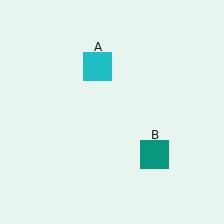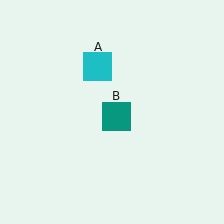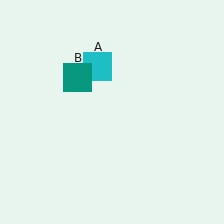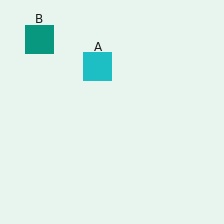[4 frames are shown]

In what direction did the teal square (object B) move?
The teal square (object B) moved up and to the left.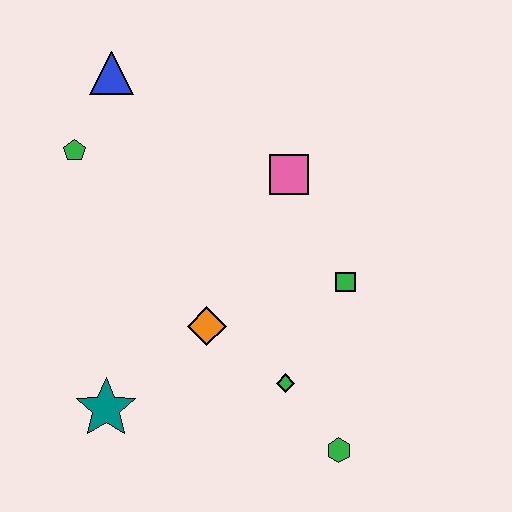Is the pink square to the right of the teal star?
Yes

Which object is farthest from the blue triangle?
The green hexagon is farthest from the blue triangle.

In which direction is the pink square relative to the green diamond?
The pink square is above the green diamond.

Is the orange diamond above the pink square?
No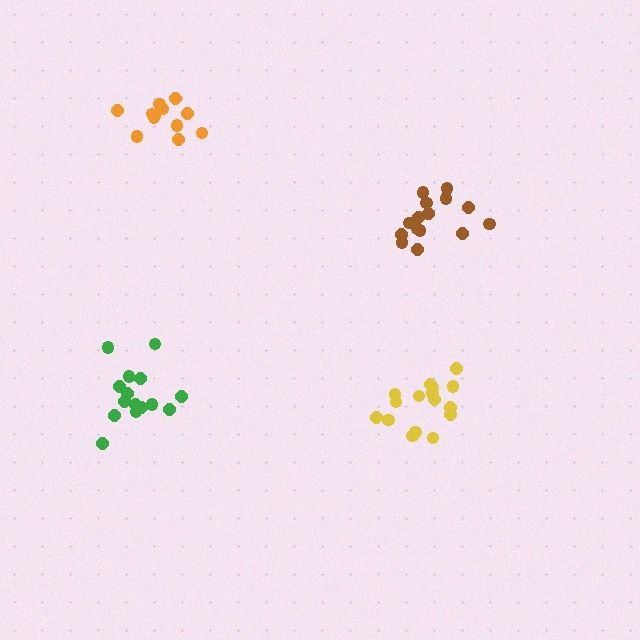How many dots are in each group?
Group 1: 15 dots, Group 2: 15 dots, Group 3: 12 dots, Group 4: 16 dots (58 total).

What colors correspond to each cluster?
The clusters are colored: brown, green, orange, yellow.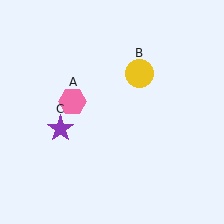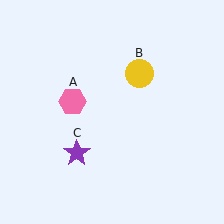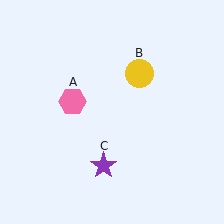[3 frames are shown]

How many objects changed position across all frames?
1 object changed position: purple star (object C).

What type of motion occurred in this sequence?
The purple star (object C) rotated counterclockwise around the center of the scene.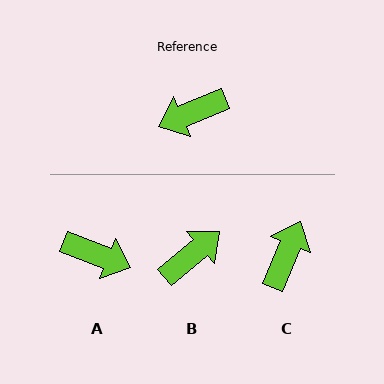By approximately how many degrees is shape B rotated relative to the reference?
Approximately 162 degrees clockwise.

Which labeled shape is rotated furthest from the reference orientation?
B, about 162 degrees away.